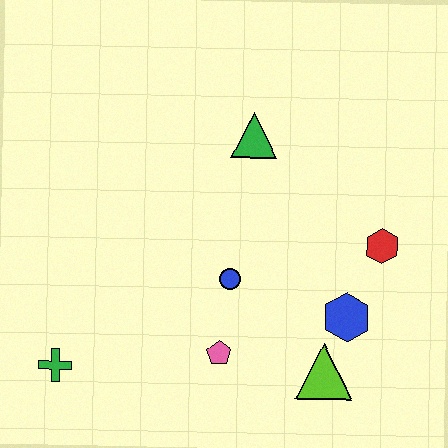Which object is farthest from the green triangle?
The green cross is farthest from the green triangle.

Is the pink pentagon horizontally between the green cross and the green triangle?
Yes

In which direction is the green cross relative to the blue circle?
The green cross is to the left of the blue circle.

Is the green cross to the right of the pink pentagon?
No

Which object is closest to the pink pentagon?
The blue circle is closest to the pink pentagon.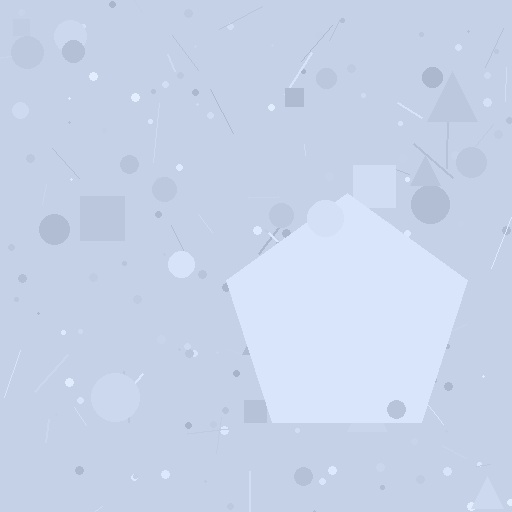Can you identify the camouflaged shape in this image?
The camouflaged shape is a pentagon.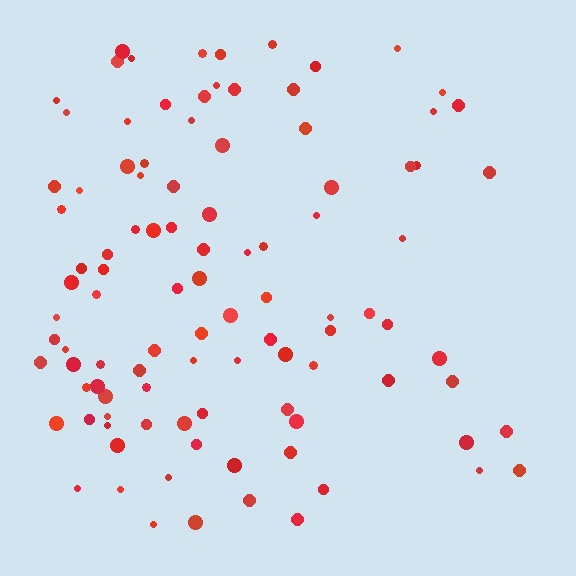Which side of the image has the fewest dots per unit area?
The right.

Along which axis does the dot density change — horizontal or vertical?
Horizontal.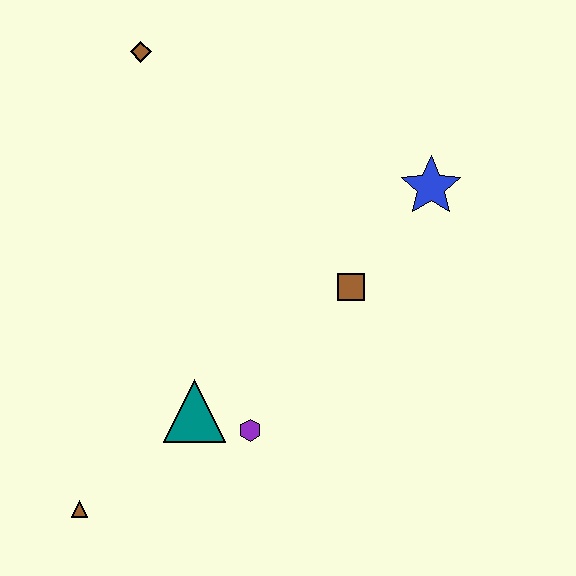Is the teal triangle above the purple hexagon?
Yes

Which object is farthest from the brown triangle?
The blue star is farthest from the brown triangle.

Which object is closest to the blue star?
The brown square is closest to the blue star.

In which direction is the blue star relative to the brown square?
The blue star is above the brown square.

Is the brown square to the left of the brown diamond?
No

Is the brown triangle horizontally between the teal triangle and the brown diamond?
No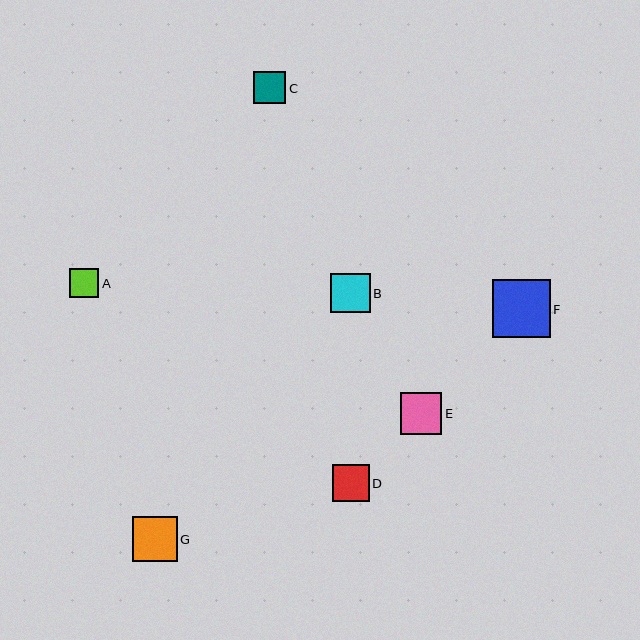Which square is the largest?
Square F is the largest with a size of approximately 57 pixels.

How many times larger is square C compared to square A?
Square C is approximately 1.1 times the size of square A.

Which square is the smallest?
Square A is the smallest with a size of approximately 29 pixels.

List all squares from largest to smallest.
From largest to smallest: F, G, E, B, D, C, A.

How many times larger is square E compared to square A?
Square E is approximately 1.4 times the size of square A.